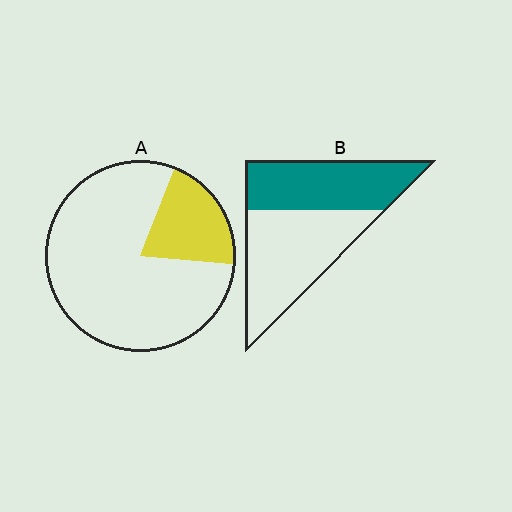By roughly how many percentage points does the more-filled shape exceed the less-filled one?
By roughly 25 percentage points (B over A).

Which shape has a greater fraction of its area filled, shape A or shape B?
Shape B.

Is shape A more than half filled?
No.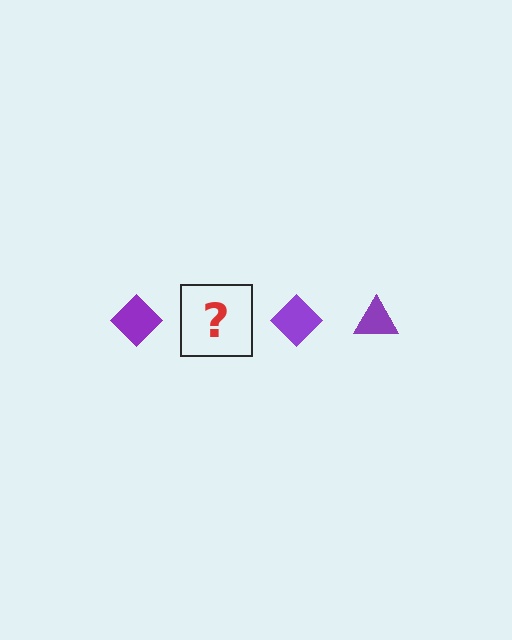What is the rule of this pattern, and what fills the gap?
The rule is that the pattern cycles through diamond, triangle shapes in purple. The gap should be filled with a purple triangle.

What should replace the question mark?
The question mark should be replaced with a purple triangle.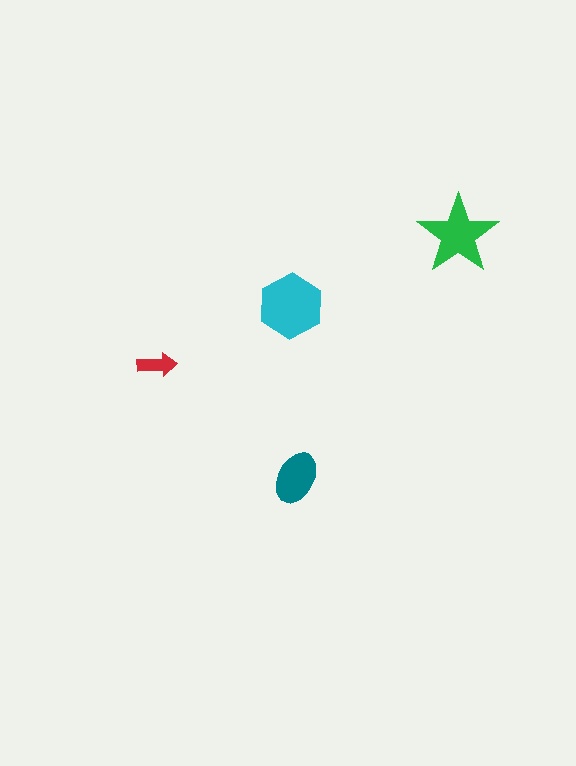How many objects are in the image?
There are 4 objects in the image.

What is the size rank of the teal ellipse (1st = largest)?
3rd.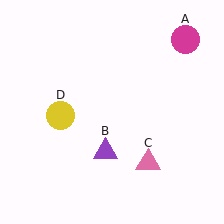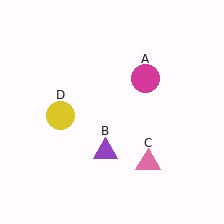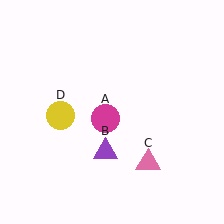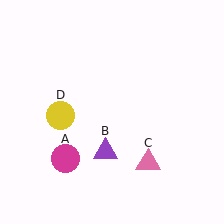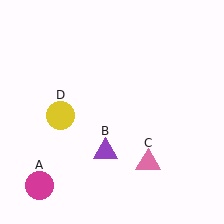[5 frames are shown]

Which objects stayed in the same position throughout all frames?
Purple triangle (object B) and pink triangle (object C) and yellow circle (object D) remained stationary.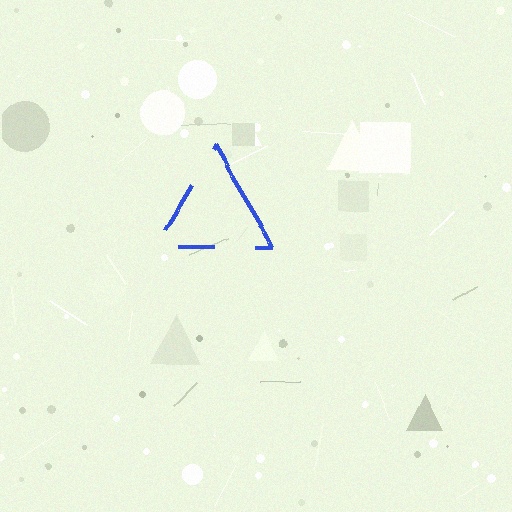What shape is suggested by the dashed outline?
The dashed outline suggests a triangle.